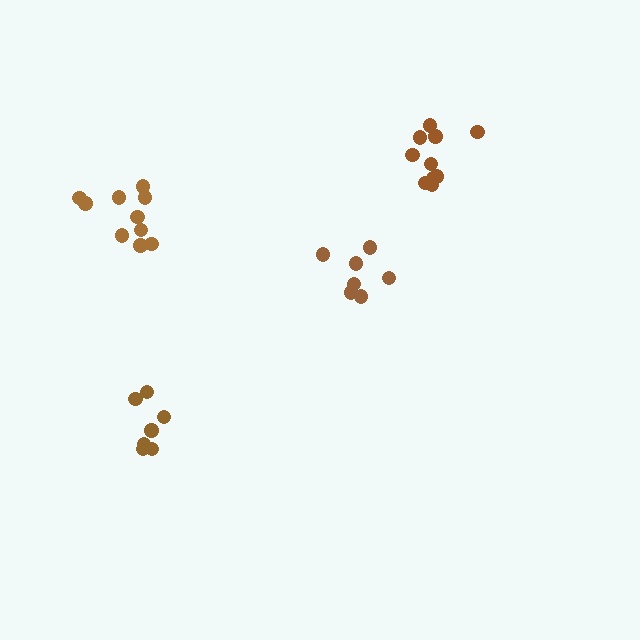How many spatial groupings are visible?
There are 4 spatial groupings.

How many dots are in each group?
Group 1: 10 dots, Group 2: 7 dots, Group 3: 10 dots, Group 4: 7 dots (34 total).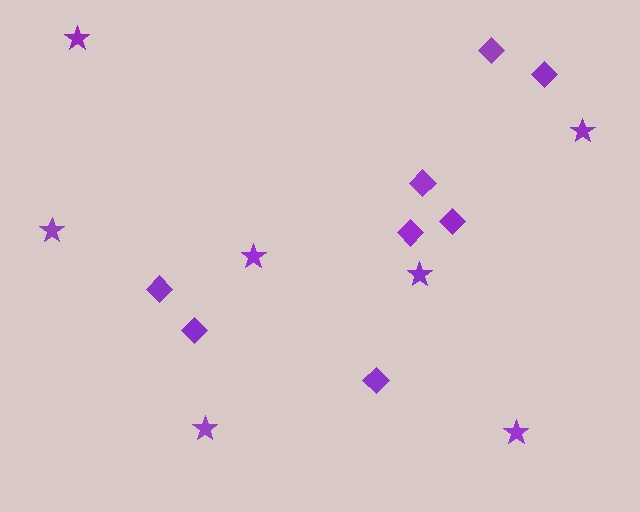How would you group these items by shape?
There are 2 groups: one group of stars (7) and one group of diamonds (8).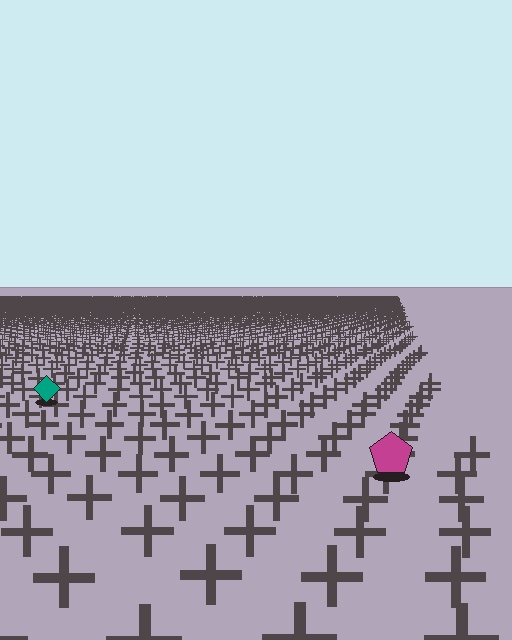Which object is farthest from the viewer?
The teal diamond is farthest from the viewer. It appears smaller and the ground texture around it is denser.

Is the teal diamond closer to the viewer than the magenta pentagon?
No. The magenta pentagon is closer — you can tell from the texture gradient: the ground texture is coarser near it.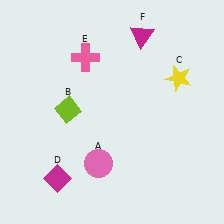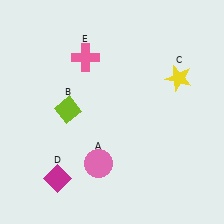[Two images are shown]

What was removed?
The magenta triangle (F) was removed in Image 2.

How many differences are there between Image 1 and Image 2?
There is 1 difference between the two images.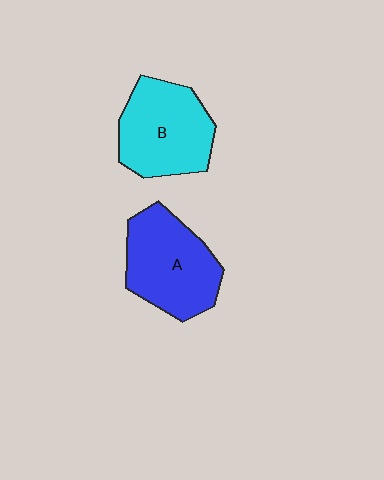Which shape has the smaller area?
Shape B (cyan).